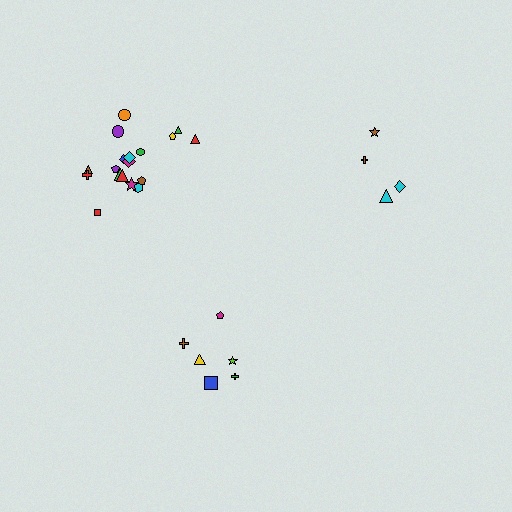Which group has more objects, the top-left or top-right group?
The top-left group.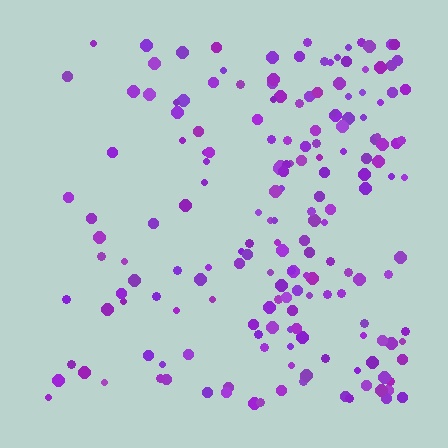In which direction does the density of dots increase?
From left to right, with the right side densest.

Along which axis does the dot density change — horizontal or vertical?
Horizontal.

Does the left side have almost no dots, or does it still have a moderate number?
Still a moderate number, just noticeably fewer than the right.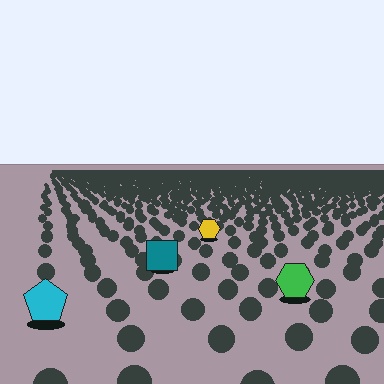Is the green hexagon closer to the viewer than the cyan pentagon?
No. The cyan pentagon is closer — you can tell from the texture gradient: the ground texture is coarser near it.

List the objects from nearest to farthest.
From nearest to farthest: the cyan pentagon, the green hexagon, the teal square, the yellow hexagon.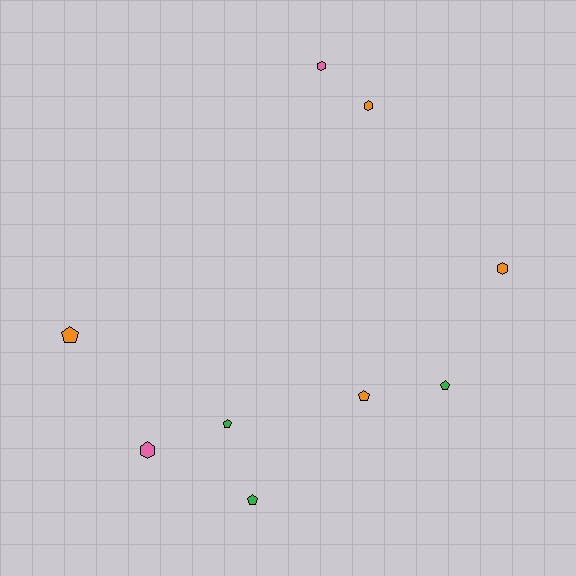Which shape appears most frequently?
Pentagon, with 5 objects.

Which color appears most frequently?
Orange, with 4 objects.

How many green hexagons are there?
There are no green hexagons.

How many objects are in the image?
There are 9 objects.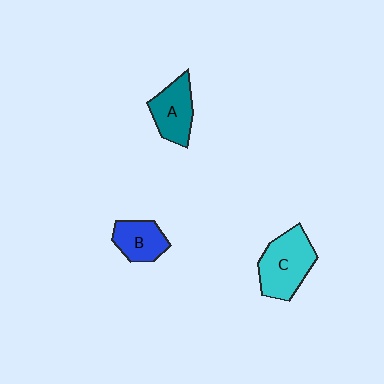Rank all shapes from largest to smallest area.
From largest to smallest: C (cyan), A (teal), B (blue).